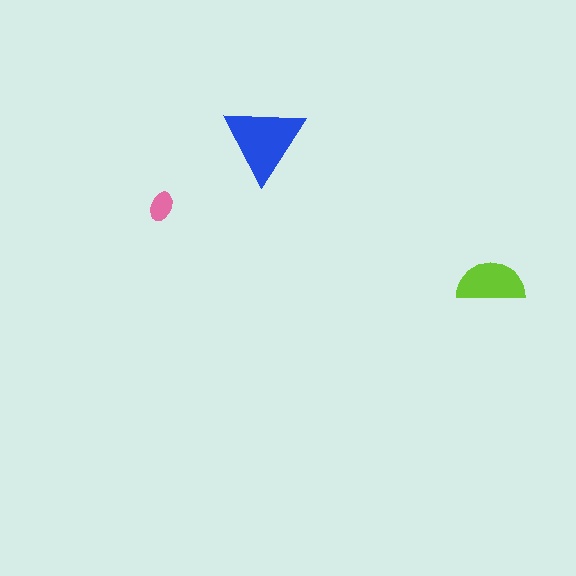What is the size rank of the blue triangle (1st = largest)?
1st.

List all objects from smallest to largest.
The pink ellipse, the lime semicircle, the blue triangle.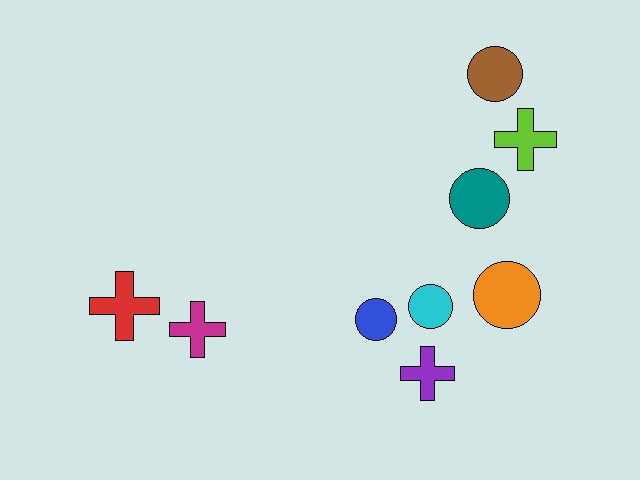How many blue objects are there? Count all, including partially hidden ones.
There is 1 blue object.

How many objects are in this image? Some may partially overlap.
There are 9 objects.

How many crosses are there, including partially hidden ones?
There are 4 crosses.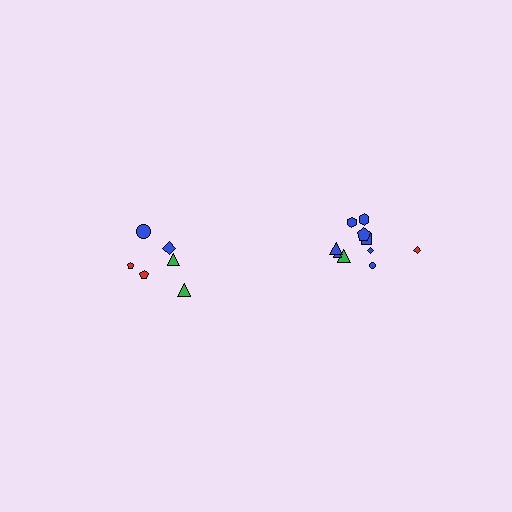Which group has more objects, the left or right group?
The right group.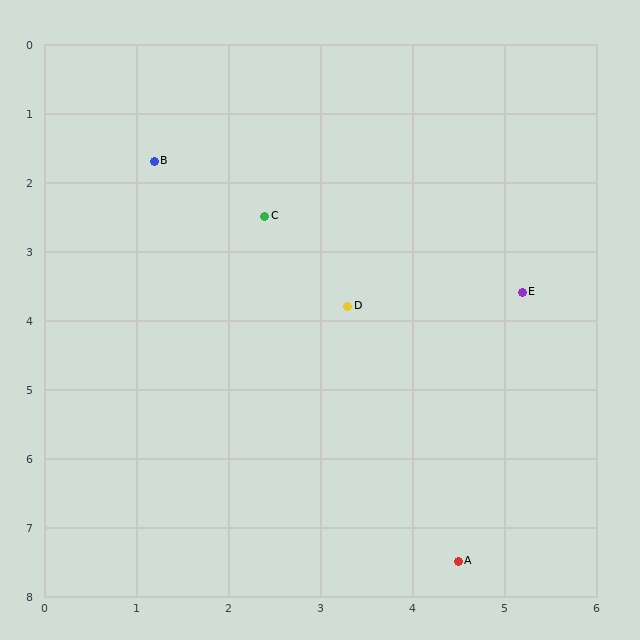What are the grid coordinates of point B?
Point B is at approximately (1.2, 1.7).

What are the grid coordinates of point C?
Point C is at approximately (2.4, 2.5).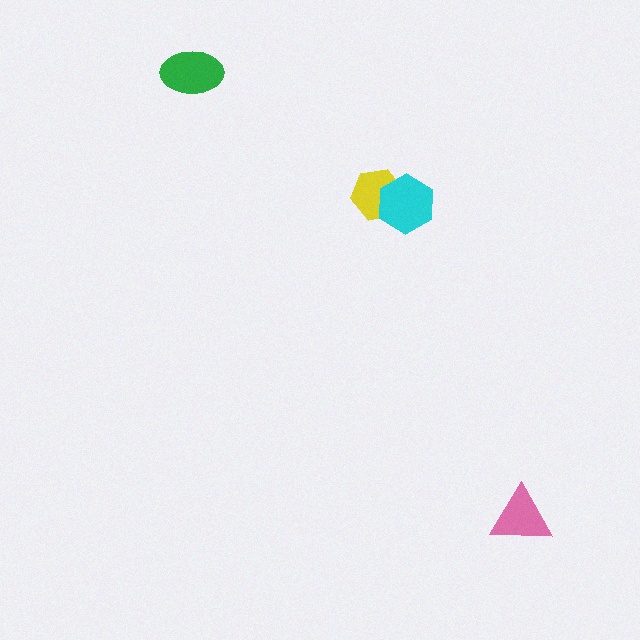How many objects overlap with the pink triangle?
0 objects overlap with the pink triangle.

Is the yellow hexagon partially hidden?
Yes, it is partially covered by another shape.